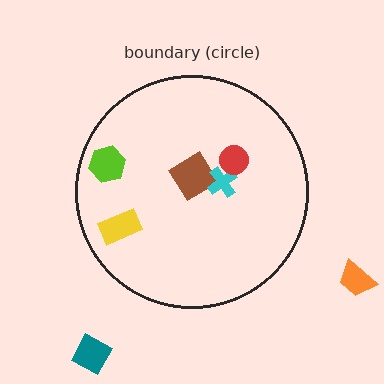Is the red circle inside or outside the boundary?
Inside.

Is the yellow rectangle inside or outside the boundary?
Inside.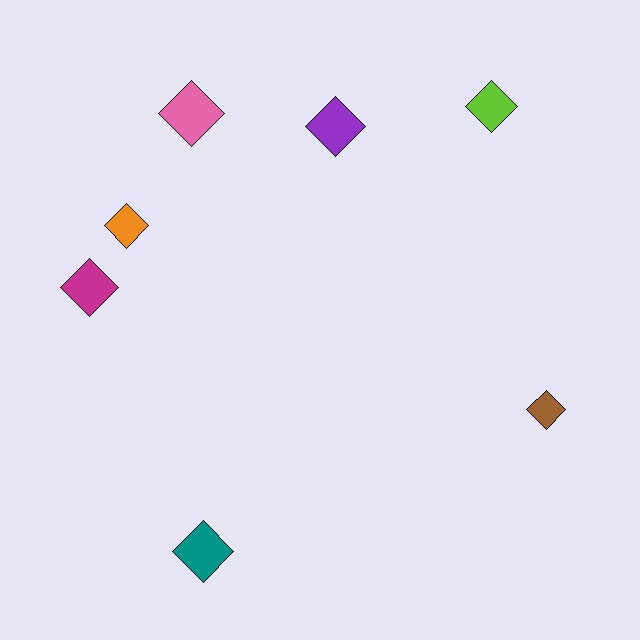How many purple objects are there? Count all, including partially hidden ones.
There is 1 purple object.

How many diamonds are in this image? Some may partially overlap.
There are 7 diamonds.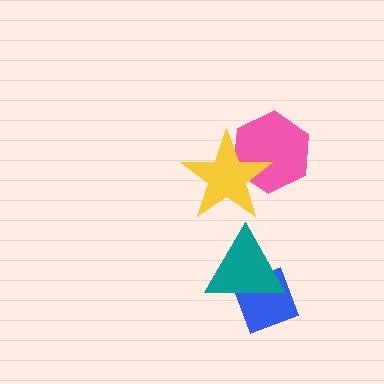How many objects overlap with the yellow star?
1 object overlaps with the yellow star.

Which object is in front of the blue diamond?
The teal triangle is in front of the blue diamond.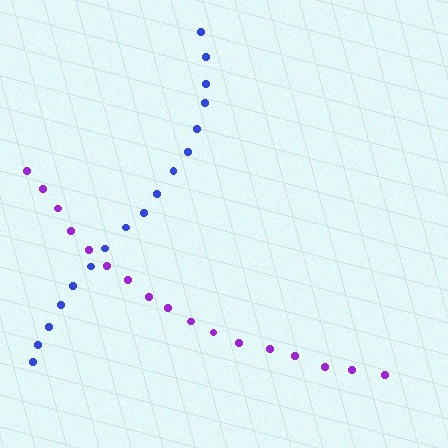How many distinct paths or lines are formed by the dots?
There are 2 distinct paths.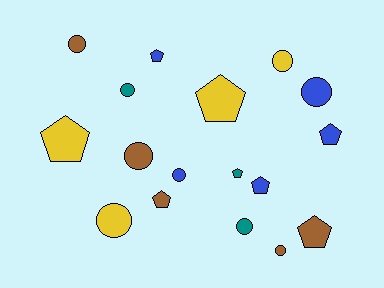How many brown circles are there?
There are 3 brown circles.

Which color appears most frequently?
Brown, with 5 objects.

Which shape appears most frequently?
Circle, with 9 objects.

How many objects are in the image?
There are 17 objects.